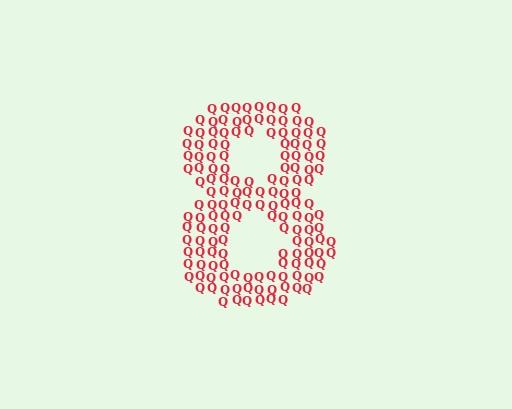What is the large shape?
The large shape is the digit 8.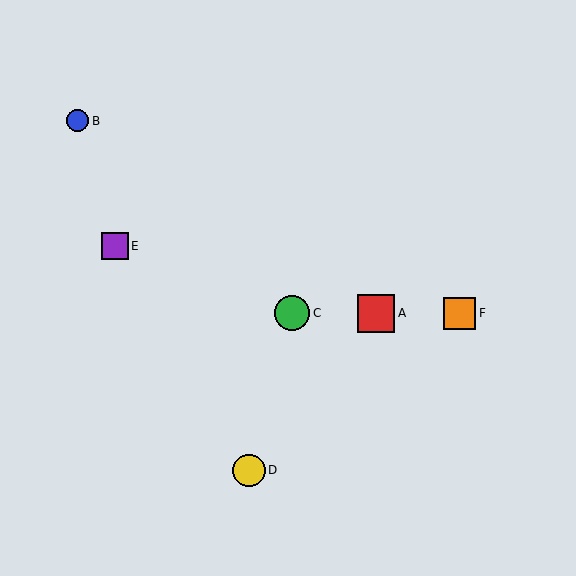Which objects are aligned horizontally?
Objects A, C, F are aligned horizontally.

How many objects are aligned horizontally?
3 objects (A, C, F) are aligned horizontally.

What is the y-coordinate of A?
Object A is at y≈313.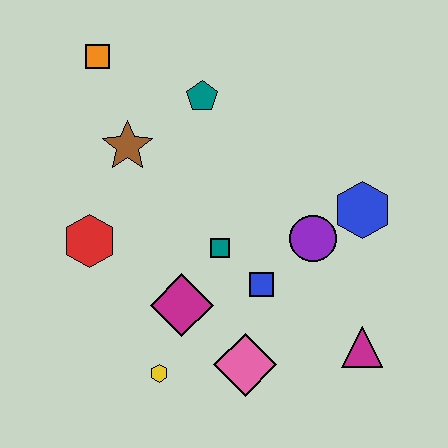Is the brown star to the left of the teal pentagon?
Yes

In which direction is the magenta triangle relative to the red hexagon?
The magenta triangle is to the right of the red hexagon.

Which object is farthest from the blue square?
The orange square is farthest from the blue square.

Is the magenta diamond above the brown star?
No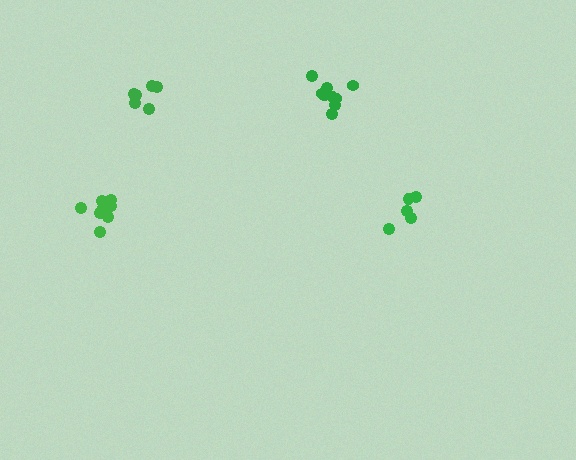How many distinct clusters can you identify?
There are 4 distinct clusters.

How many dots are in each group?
Group 1: 9 dots, Group 2: 11 dots, Group 3: 6 dots, Group 4: 5 dots (31 total).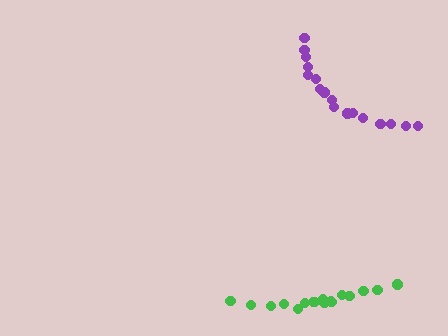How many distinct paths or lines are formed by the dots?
There are 2 distinct paths.